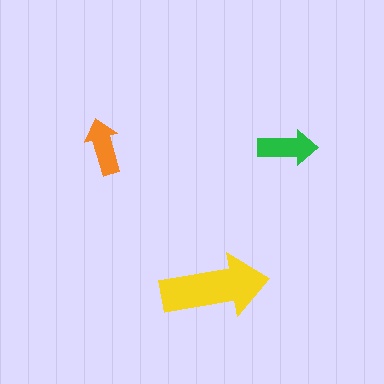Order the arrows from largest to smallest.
the yellow one, the green one, the orange one.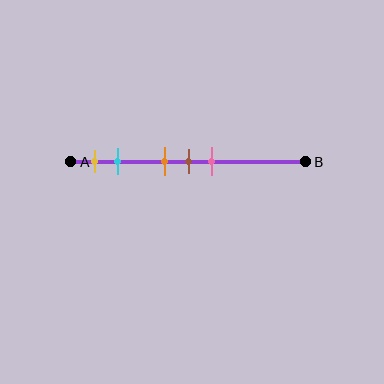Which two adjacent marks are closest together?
The orange and brown marks are the closest adjacent pair.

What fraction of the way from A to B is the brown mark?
The brown mark is approximately 50% (0.5) of the way from A to B.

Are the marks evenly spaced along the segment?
No, the marks are not evenly spaced.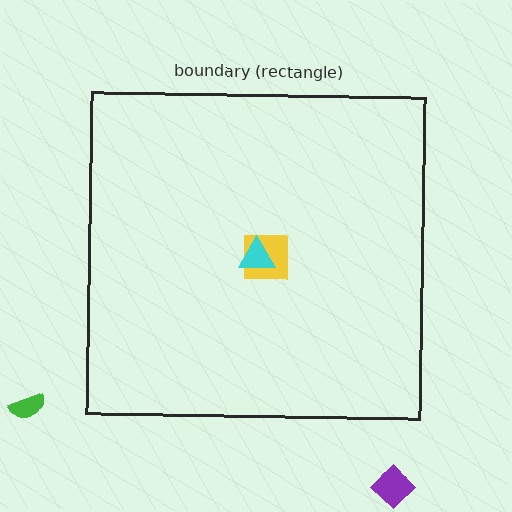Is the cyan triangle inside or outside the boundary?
Inside.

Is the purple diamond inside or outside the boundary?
Outside.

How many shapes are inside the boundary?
2 inside, 2 outside.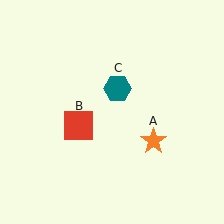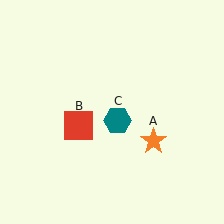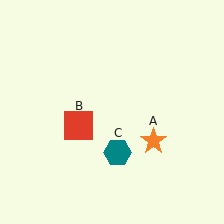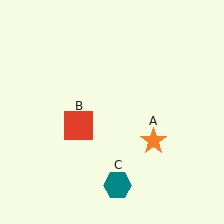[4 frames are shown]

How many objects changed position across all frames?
1 object changed position: teal hexagon (object C).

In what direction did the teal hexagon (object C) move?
The teal hexagon (object C) moved down.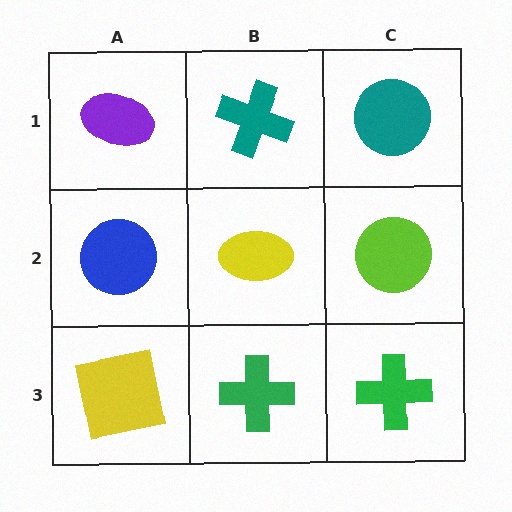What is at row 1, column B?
A teal cross.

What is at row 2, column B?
A yellow ellipse.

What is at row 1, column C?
A teal circle.